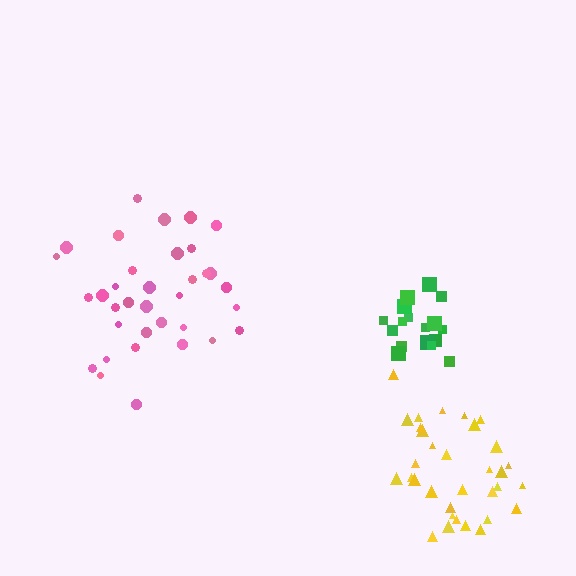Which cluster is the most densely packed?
Green.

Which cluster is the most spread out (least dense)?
Pink.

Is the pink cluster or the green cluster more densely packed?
Green.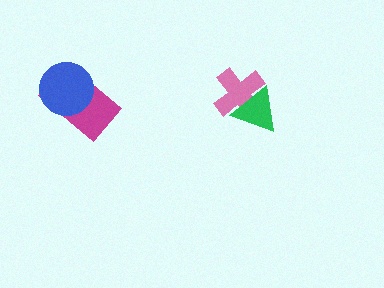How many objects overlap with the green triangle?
1 object overlaps with the green triangle.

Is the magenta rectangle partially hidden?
Yes, it is partially covered by another shape.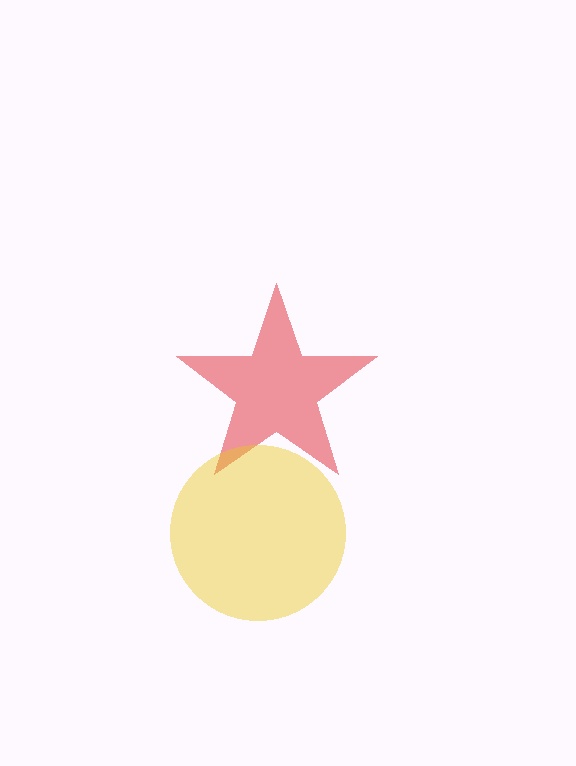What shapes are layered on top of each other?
The layered shapes are: a red star, a yellow circle.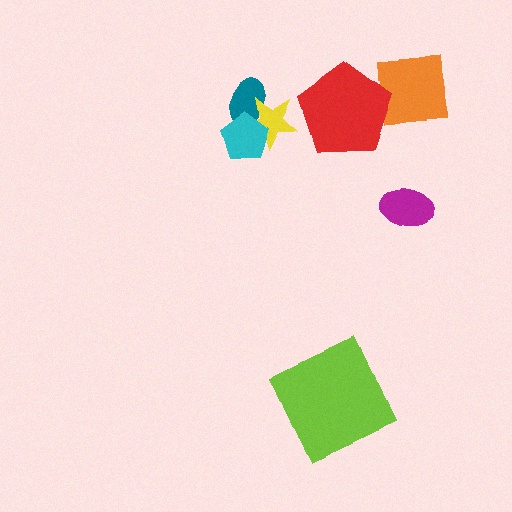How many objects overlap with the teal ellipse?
2 objects overlap with the teal ellipse.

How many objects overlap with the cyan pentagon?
2 objects overlap with the cyan pentagon.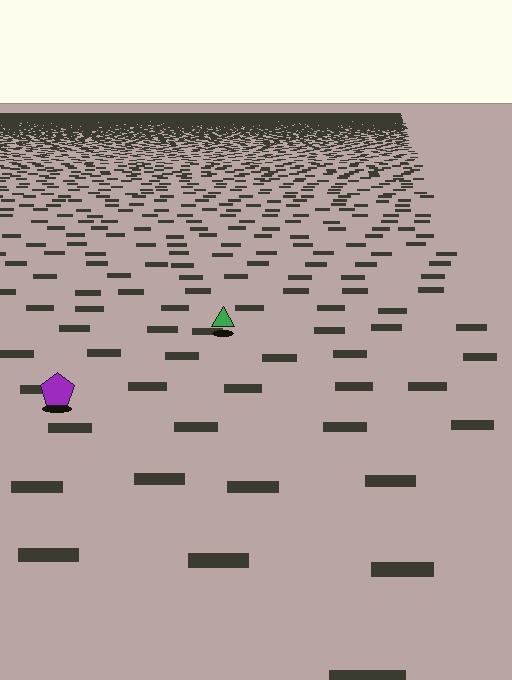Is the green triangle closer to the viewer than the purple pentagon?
No. The purple pentagon is closer — you can tell from the texture gradient: the ground texture is coarser near it.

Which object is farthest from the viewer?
The green triangle is farthest from the viewer. It appears smaller and the ground texture around it is denser.